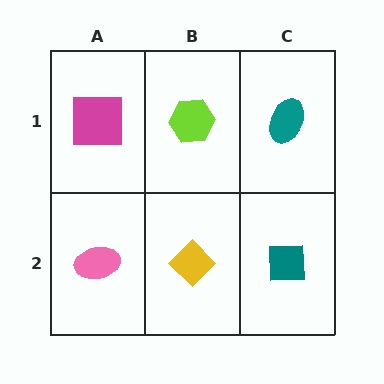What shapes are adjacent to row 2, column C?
A teal ellipse (row 1, column C), a yellow diamond (row 2, column B).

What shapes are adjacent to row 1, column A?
A pink ellipse (row 2, column A), a lime hexagon (row 1, column B).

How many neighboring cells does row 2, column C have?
2.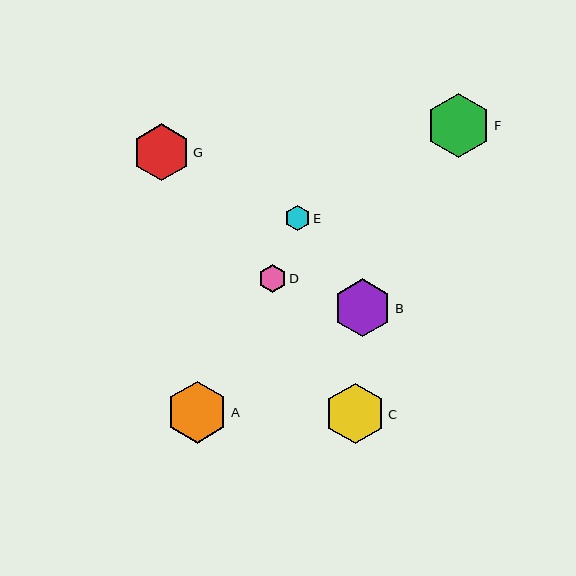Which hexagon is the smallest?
Hexagon E is the smallest with a size of approximately 25 pixels.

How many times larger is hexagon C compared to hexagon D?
Hexagon C is approximately 2.2 times the size of hexagon D.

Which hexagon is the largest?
Hexagon F is the largest with a size of approximately 64 pixels.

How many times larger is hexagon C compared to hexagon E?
Hexagon C is approximately 2.4 times the size of hexagon E.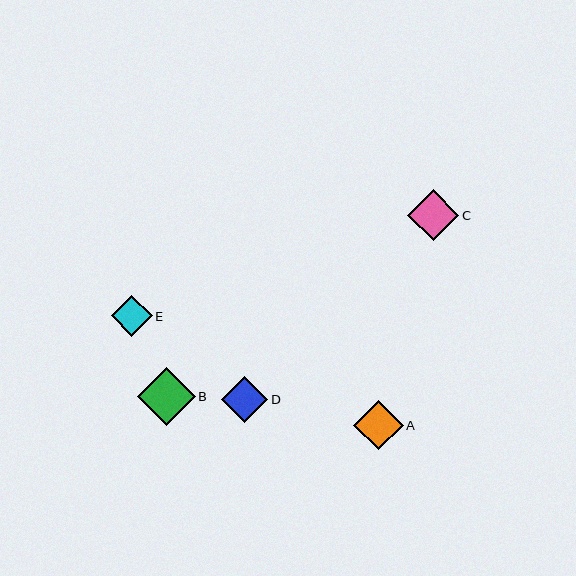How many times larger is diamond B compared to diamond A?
Diamond B is approximately 1.2 times the size of diamond A.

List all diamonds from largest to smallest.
From largest to smallest: B, C, A, D, E.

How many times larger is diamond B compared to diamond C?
Diamond B is approximately 1.1 times the size of diamond C.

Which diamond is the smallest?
Diamond E is the smallest with a size of approximately 41 pixels.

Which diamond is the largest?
Diamond B is the largest with a size of approximately 58 pixels.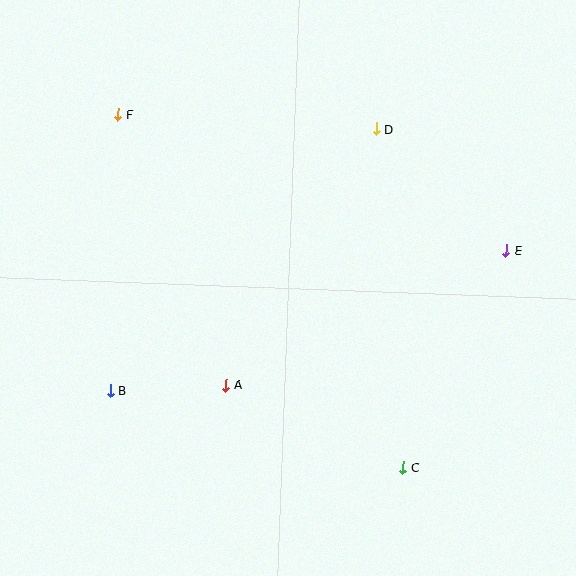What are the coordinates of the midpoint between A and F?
The midpoint between A and F is at (172, 250).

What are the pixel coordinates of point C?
Point C is at (403, 468).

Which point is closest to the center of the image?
Point A at (226, 385) is closest to the center.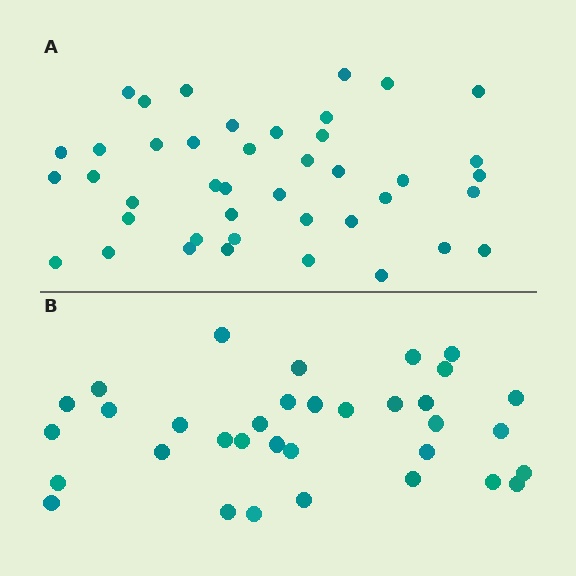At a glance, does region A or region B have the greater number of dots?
Region A (the top region) has more dots.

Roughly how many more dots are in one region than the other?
Region A has roughly 8 or so more dots than region B.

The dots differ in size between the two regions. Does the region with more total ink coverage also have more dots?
No. Region B has more total ink coverage because its dots are larger, but region A actually contains more individual dots. Total area can be misleading — the number of items is what matters here.